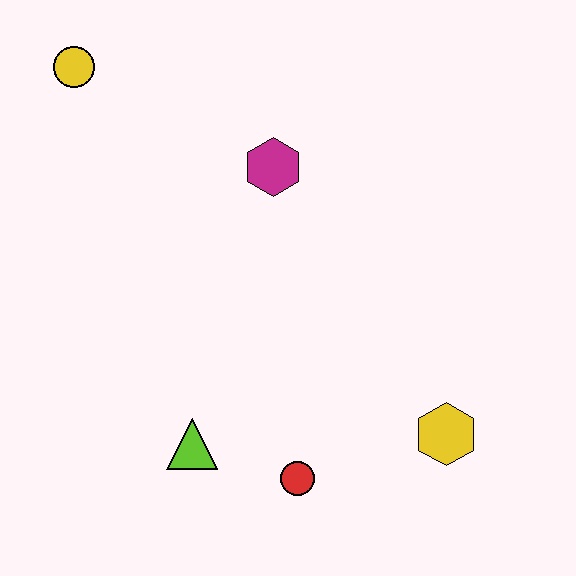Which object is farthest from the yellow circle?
The yellow hexagon is farthest from the yellow circle.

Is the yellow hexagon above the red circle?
Yes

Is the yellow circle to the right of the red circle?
No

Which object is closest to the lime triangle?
The red circle is closest to the lime triangle.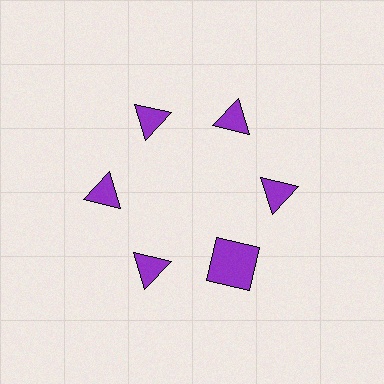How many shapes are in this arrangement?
There are 6 shapes arranged in a ring pattern.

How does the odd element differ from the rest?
It has a different shape: square instead of triangle.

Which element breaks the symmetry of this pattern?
The purple square at roughly the 5 o'clock position breaks the symmetry. All other shapes are purple triangles.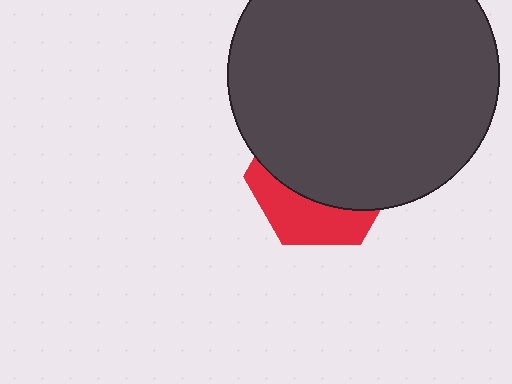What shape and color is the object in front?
The object in front is a dark gray circle.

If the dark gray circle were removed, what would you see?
You would see the complete red hexagon.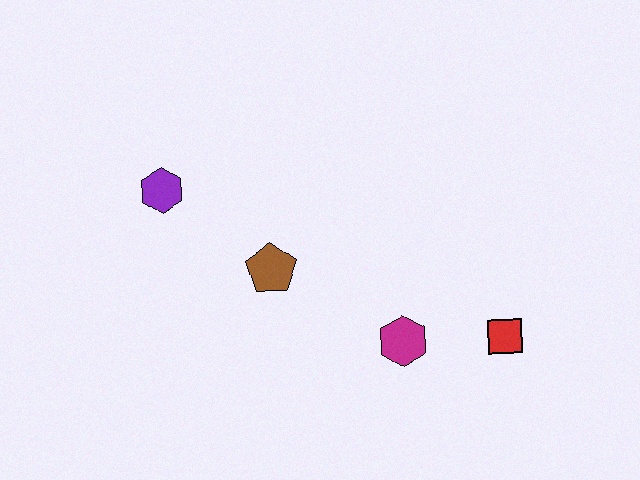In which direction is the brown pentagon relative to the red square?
The brown pentagon is to the left of the red square.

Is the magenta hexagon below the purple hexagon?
Yes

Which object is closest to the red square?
The magenta hexagon is closest to the red square.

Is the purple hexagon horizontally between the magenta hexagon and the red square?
No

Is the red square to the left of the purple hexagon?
No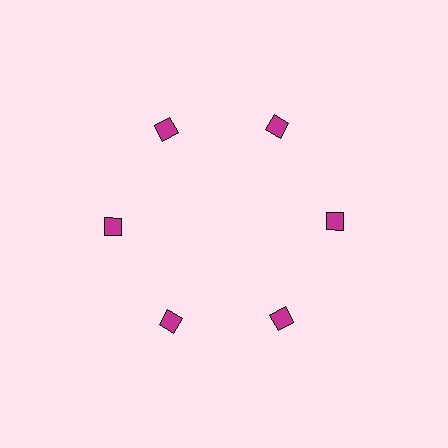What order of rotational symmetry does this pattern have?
This pattern has 6-fold rotational symmetry.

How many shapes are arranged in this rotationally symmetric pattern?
There are 6 shapes, arranged in 6 groups of 1.